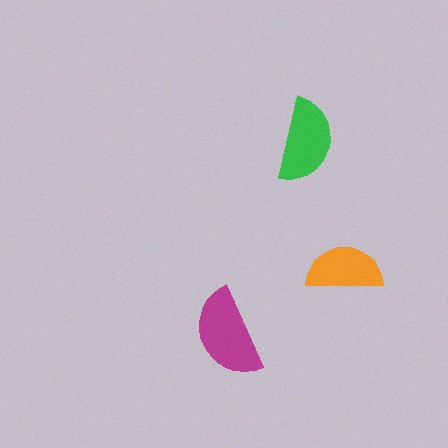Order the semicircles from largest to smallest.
the magenta one, the green one, the orange one.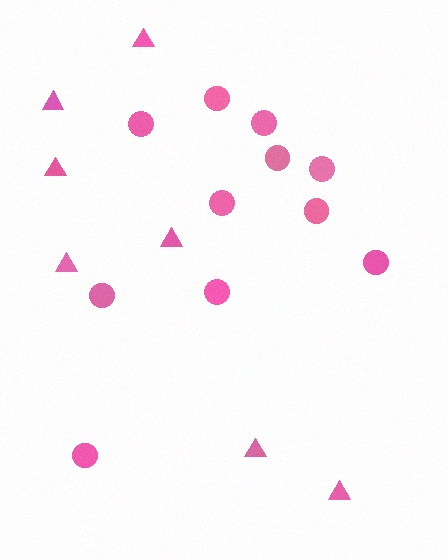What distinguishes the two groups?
There are 2 groups: one group of triangles (7) and one group of circles (11).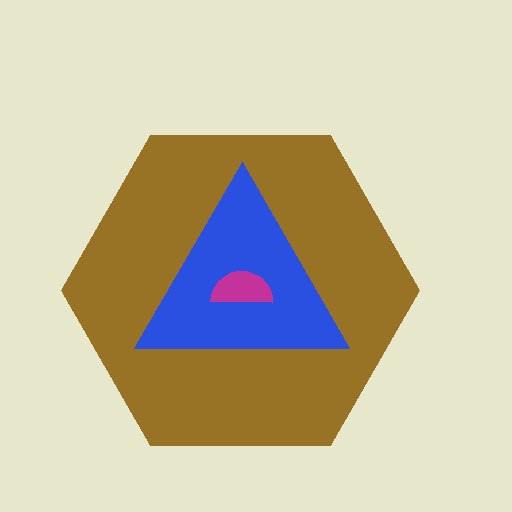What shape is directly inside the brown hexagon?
The blue triangle.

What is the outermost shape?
The brown hexagon.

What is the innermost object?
The magenta semicircle.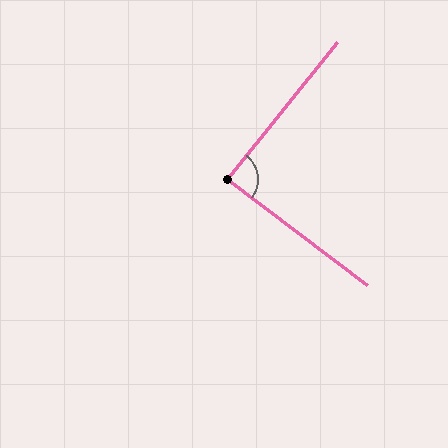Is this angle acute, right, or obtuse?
It is approximately a right angle.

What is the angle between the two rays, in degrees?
Approximately 88 degrees.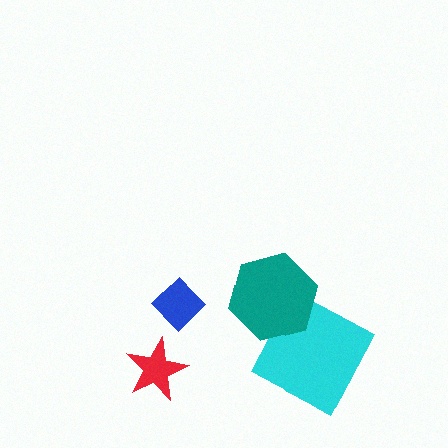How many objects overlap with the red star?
0 objects overlap with the red star.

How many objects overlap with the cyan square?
1 object overlaps with the cyan square.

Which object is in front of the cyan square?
The teal hexagon is in front of the cyan square.